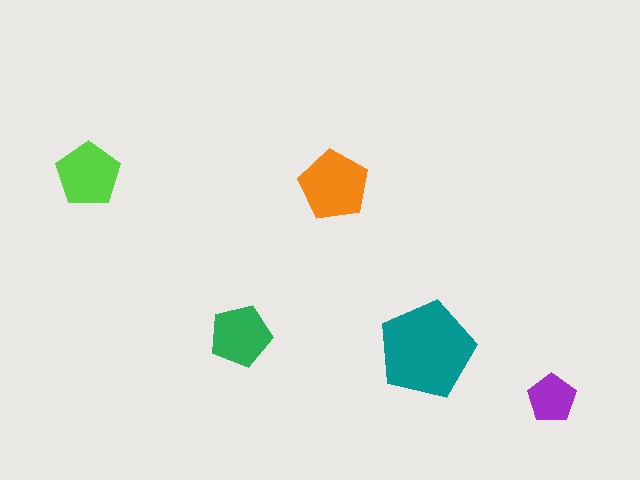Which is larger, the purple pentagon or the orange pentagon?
The orange one.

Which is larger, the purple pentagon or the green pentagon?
The green one.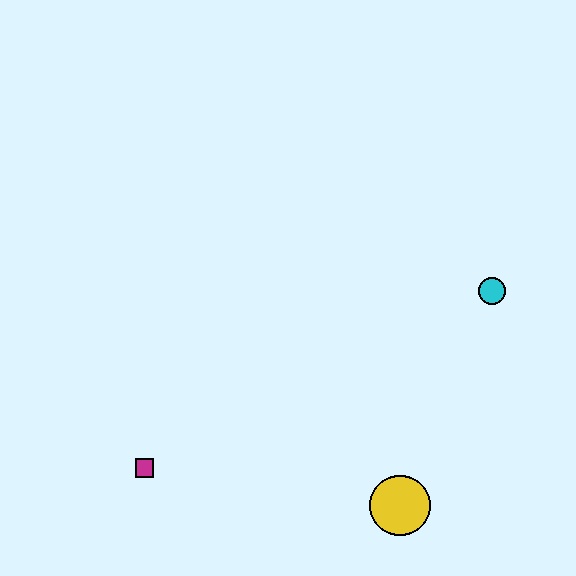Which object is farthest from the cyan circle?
The magenta square is farthest from the cyan circle.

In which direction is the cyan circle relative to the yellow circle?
The cyan circle is above the yellow circle.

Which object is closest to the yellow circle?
The cyan circle is closest to the yellow circle.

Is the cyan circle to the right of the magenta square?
Yes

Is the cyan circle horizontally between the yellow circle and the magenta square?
No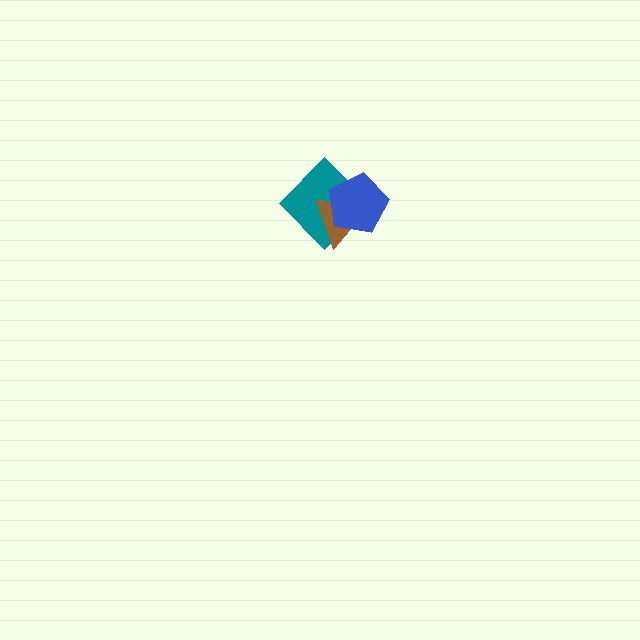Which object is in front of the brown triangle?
The blue pentagon is in front of the brown triangle.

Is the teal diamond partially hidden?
Yes, it is partially covered by another shape.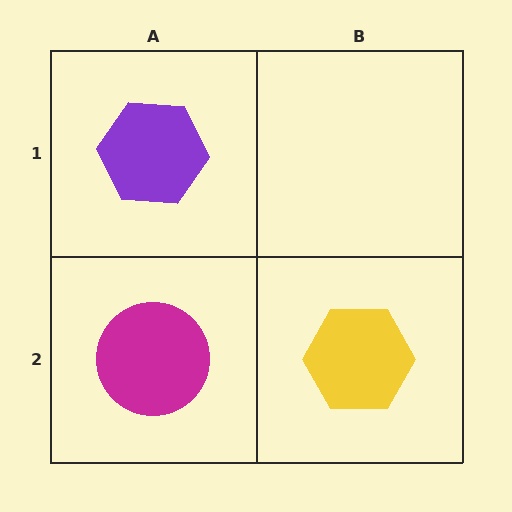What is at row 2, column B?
A yellow hexagon.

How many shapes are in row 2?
2 shapes.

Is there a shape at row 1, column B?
No, that cell is empty.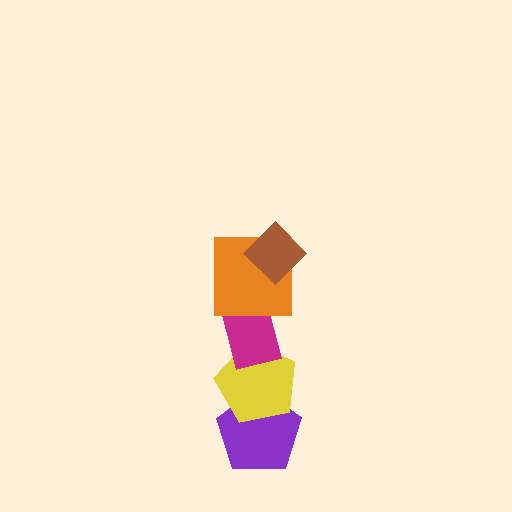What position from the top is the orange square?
The orange square is 2nd from the top.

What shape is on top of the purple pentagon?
The yellow pentagon is on top of the purple pentagon.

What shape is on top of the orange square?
The brown diamond is on top of the orange square.